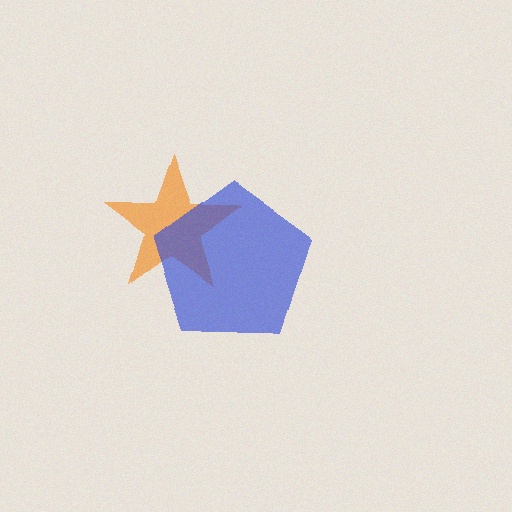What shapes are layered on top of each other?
The layered shapes are: an orange star, a blue pentagon.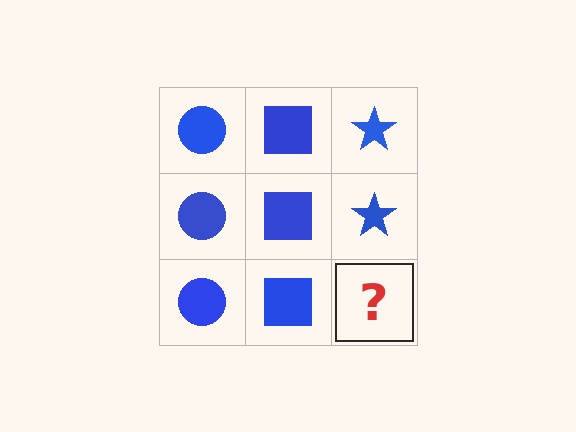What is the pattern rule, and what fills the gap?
The rule is that each column has a consistent shape. The gap should be filled with a blue star.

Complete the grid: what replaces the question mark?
The question mark should be replaced with a blue star.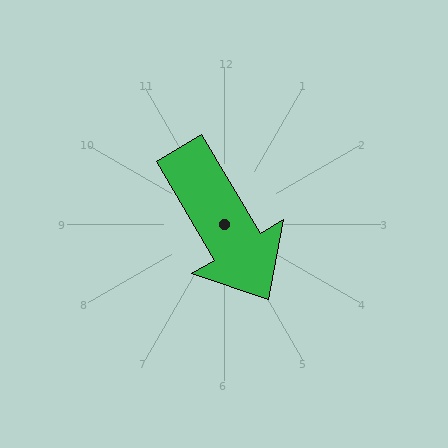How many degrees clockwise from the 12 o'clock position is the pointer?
Approximately 149 degrees.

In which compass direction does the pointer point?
Southeast.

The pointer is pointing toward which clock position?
Roughly 5 o'clock.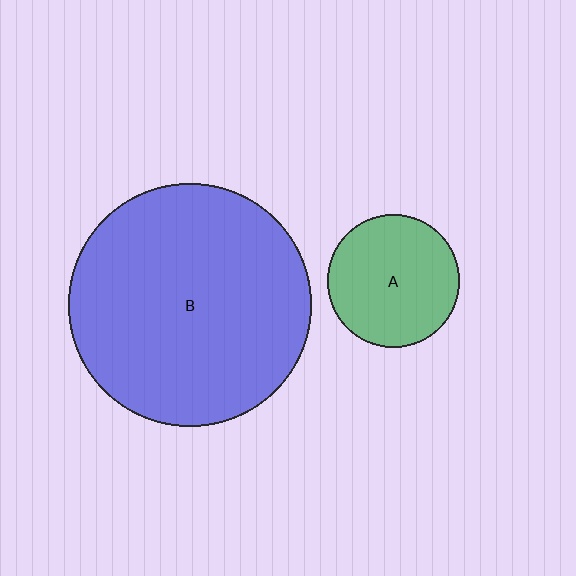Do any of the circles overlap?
No, none of the circles overlap.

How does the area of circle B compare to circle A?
Approximately 3.4 times.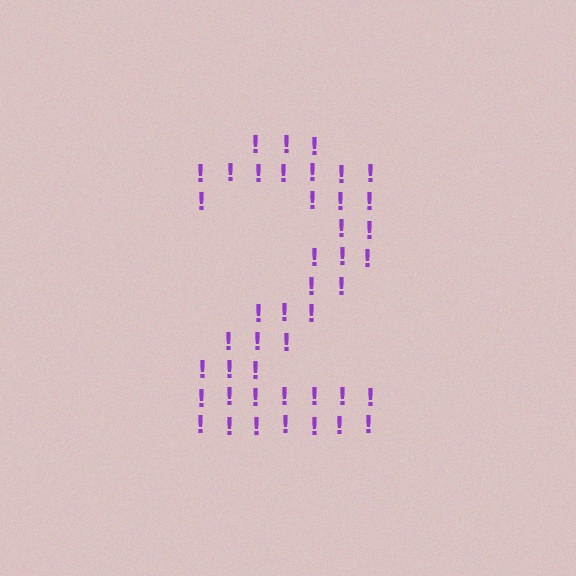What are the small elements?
The small elements are exclamation marks.